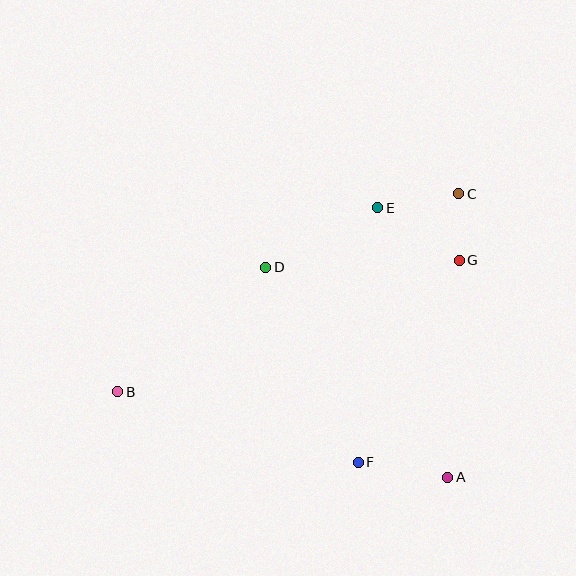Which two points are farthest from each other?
Points B and C are farthest from each other.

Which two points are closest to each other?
Points C and G are closest to each other.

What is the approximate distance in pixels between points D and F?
The distance between D and F is approximately 216 pixels.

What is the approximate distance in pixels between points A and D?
The distance between A and D is approximately 278 pixels.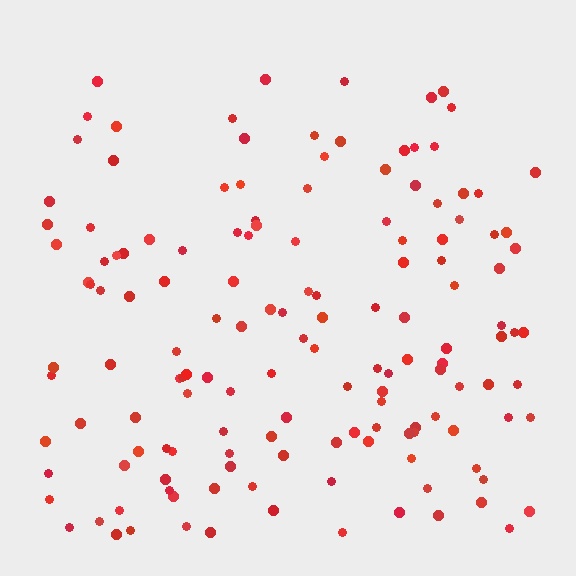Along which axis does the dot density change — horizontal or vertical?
Vertical.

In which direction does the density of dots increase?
From top to bottom, with the bottom side densest.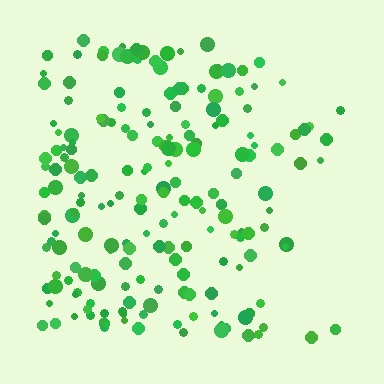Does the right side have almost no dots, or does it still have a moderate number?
Still a moderate number, just noticeably fewer than the left.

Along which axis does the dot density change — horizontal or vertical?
Horizontal.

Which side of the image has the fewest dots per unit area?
The right.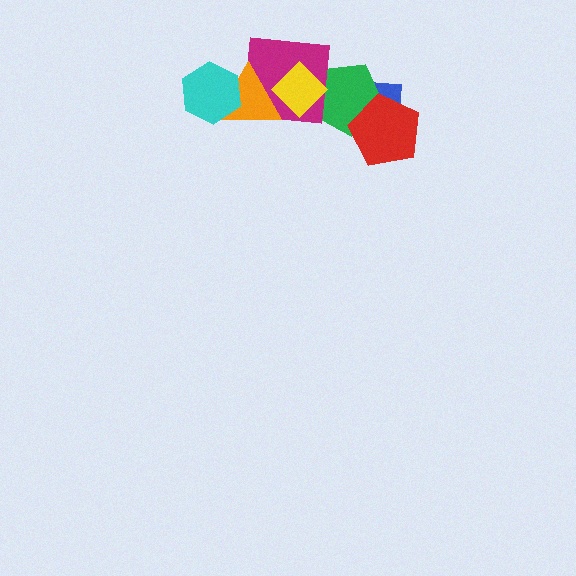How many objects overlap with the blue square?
2 objects overlap with the blue square.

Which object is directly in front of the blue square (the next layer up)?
The green pentagon is directly in front of the blue square.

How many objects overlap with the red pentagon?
2 objects overlap with the red pentagon.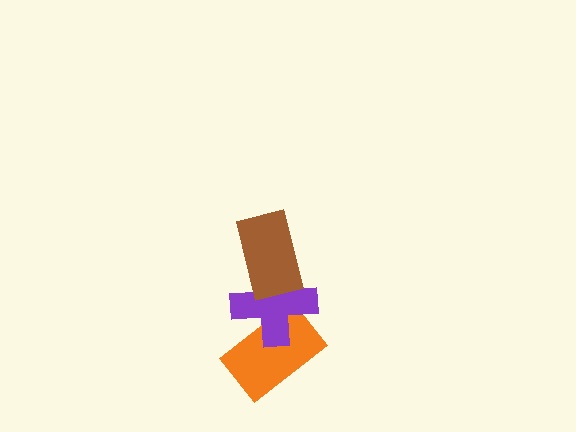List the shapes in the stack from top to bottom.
From top to bottom: the brown rectangle, the purple cross, the orange rectangle.